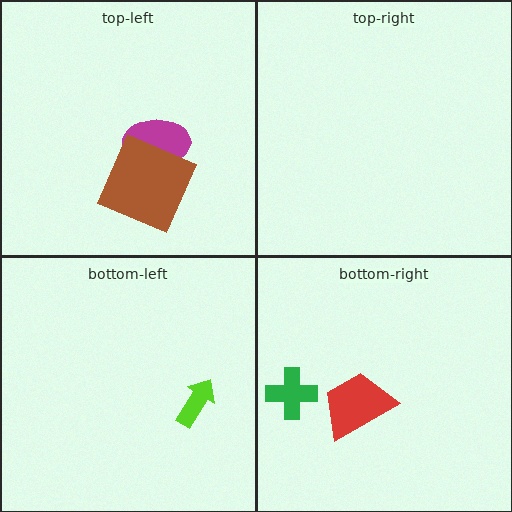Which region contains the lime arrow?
The bottom-left region.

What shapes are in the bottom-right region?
The green cross, the red trapezoid.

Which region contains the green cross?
The bottom-right region.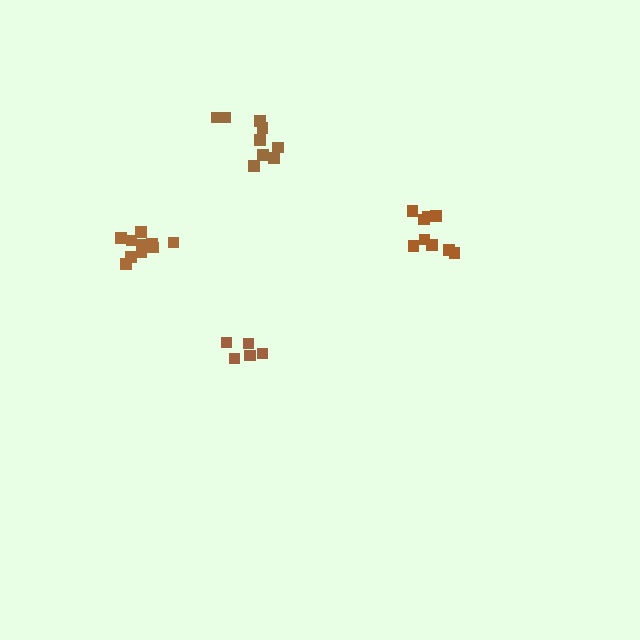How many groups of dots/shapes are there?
There are 4 groups.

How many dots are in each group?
Group 1: 9 dots, Group 2: 5 dots, Group 3: 9 dots, Group 4: 10 dots (33 total).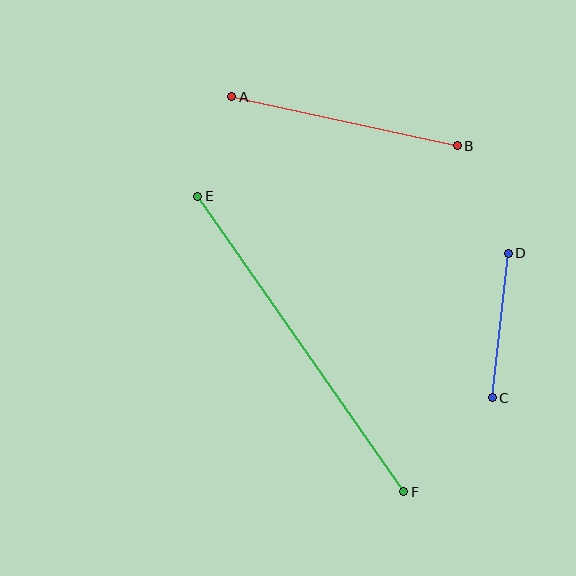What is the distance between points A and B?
The distance is approximately 230 pixels.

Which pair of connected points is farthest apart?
Points E and F are farthest apart.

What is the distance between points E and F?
The distance is approximately 360 pixels.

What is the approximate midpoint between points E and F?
The midpoint is at approximately (301, 344) pixels.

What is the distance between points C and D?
The distance is approximately 146 pixels.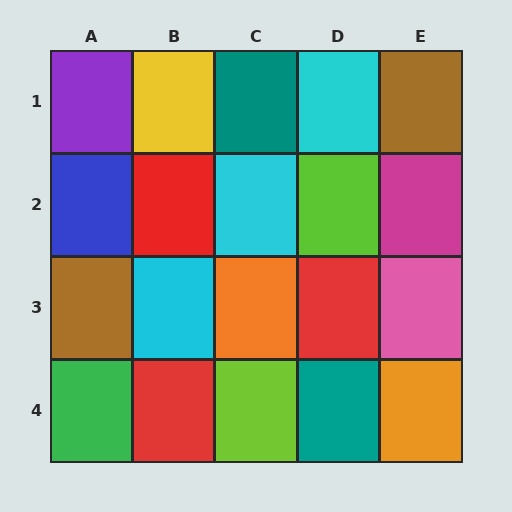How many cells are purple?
1 cell is purple.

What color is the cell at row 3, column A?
Brown.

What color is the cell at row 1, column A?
Purple.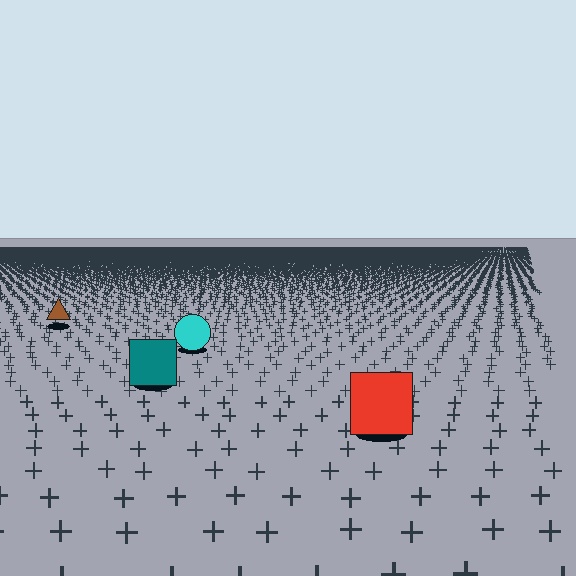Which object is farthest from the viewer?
The brown triangle is farthest from the viewer. It appears smaller and the ground texture around it is denser.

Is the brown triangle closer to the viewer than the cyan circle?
No. The cyan circle is closer — you can tell from the texture gradient: the ground texture is coarser near it.